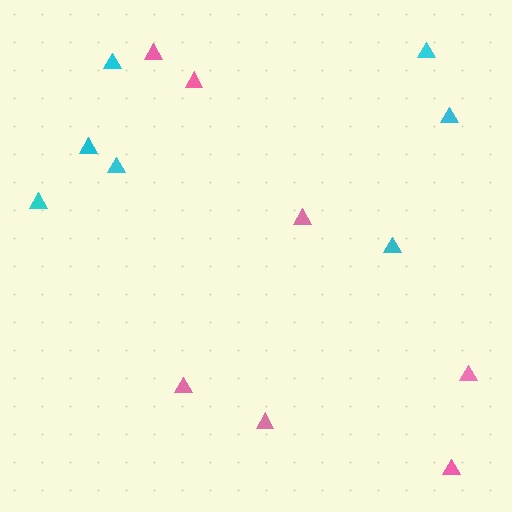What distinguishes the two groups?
There are 2 groups: one group of pink triangles (7) and one group of cyan triangles (7).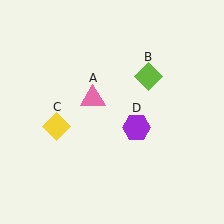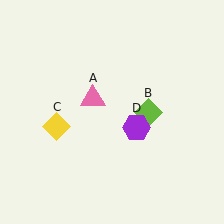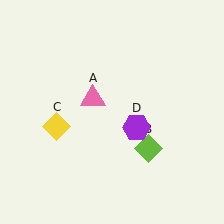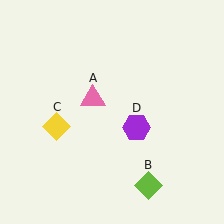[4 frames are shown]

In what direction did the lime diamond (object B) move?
The lime diamond (object B) moved down.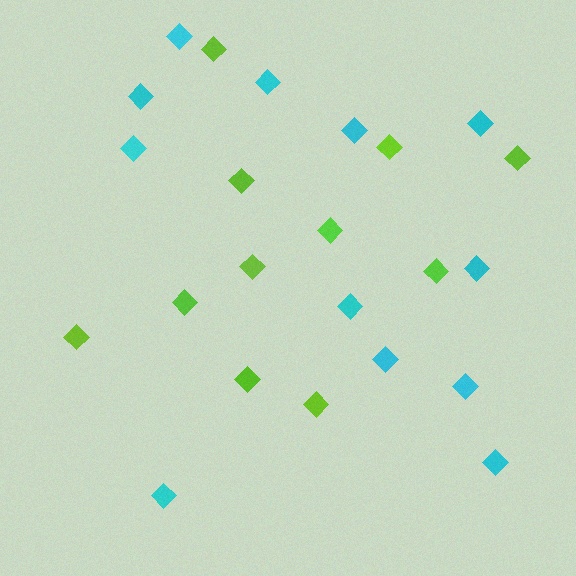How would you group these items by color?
There are 2 groups: one group of cyan diamonds (12) and one group of lime diamonds (11).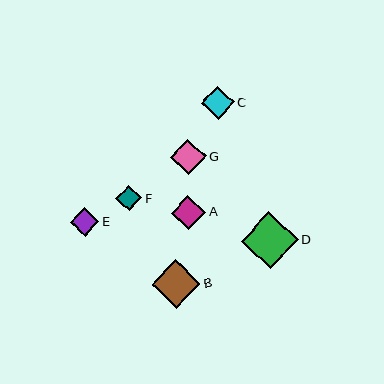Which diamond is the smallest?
Diamond F is the smallest with a size of approximately 26 pixels.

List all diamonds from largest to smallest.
From largest to smallest: D, B, G, A, C, E, F.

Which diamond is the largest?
Diamond D is the largest with a size of approximately 56 pixels.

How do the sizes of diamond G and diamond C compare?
Diamond G and diamond C are approximately the same size.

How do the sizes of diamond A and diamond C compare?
Diamond A and diamond C are approximately the same size.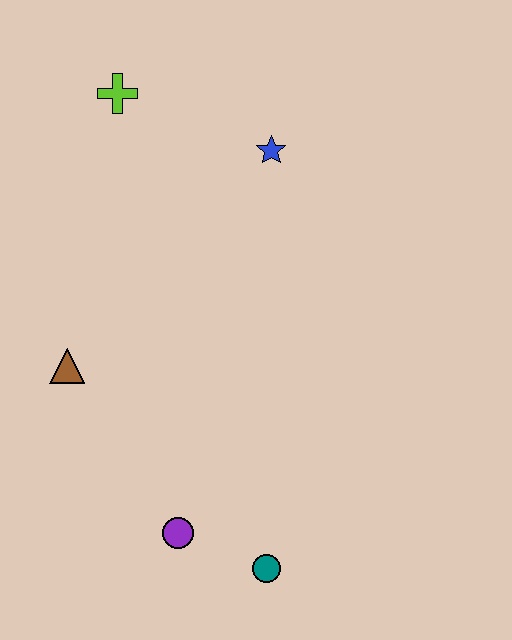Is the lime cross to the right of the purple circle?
No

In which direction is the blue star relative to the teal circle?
The blue star is above the teal circle.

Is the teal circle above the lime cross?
No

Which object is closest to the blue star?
The lime cross is closest to the blue star.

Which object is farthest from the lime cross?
The teal circle is farthest from the lime cross.